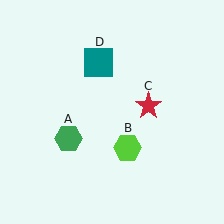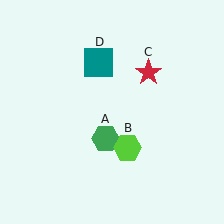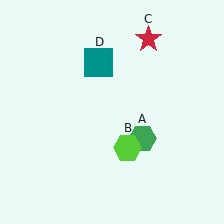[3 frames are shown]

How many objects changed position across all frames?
2 objects changed position: green hexagon (object A), red star (object C).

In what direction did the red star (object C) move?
The red star (object C) moved up.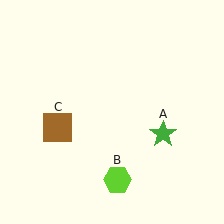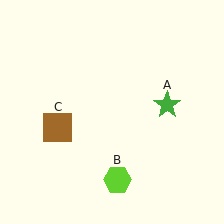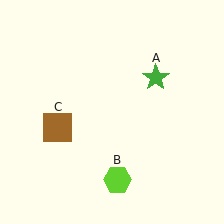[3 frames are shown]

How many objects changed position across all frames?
1 object changed position: green star (object A).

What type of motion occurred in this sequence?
The green star (object A) rotated counterclockwise around the center of the scene.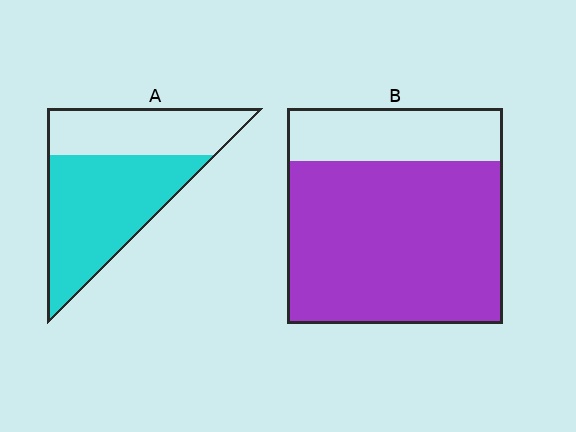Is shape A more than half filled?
Yes.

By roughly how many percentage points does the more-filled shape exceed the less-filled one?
By roughly 15 percentage points (B over A).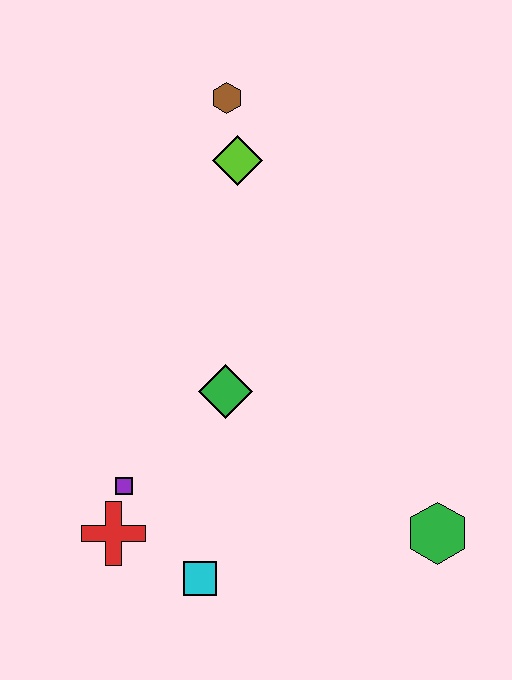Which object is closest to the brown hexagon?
The lime diamond is closest to the brown hexagon.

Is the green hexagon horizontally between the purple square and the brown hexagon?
No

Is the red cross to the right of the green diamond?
No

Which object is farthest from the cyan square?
The brown hexagon is farthest from the cyan square.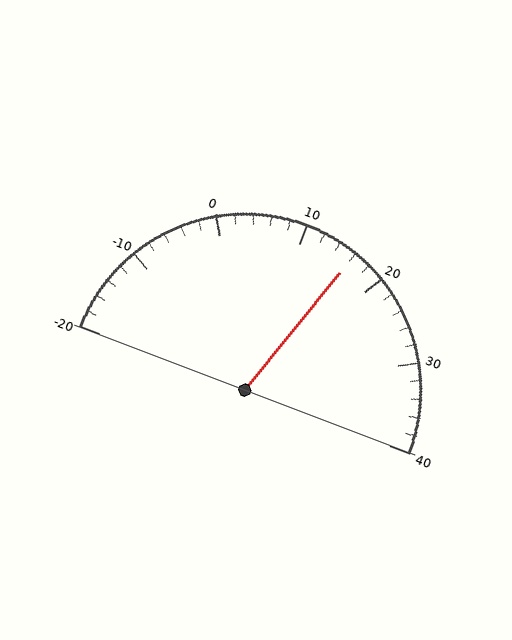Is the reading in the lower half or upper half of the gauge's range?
The reading is in the upper half of the range (-20 to 40).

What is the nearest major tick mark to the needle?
The nearest major tick mark is 20.